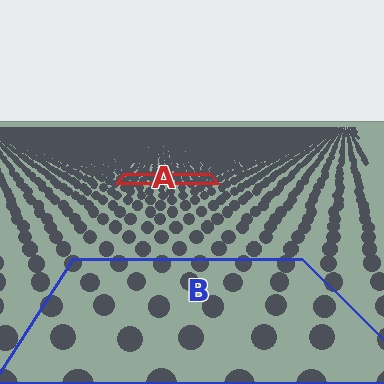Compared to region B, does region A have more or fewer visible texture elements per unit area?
Region A has more texture elements per unit area — they are packed more densely because it is farther away.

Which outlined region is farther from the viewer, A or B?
Region A is farther from the viewer — the texture elements inside it appear smaller and more densely packed.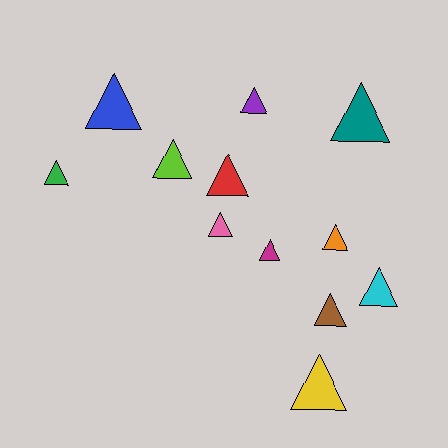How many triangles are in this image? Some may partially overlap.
There are 12 triangles.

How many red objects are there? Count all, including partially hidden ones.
There is 1 red object.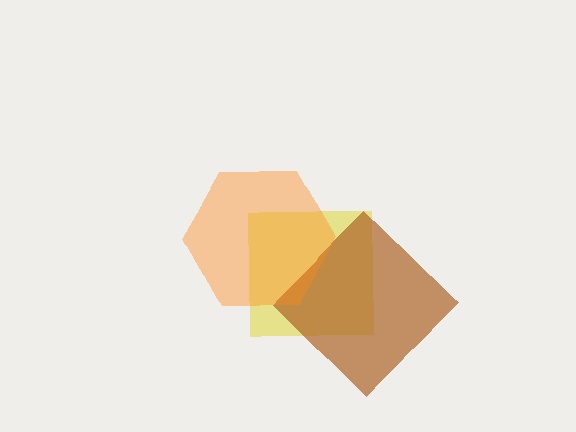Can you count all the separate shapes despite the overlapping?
Yes, there are 3 separate shapes.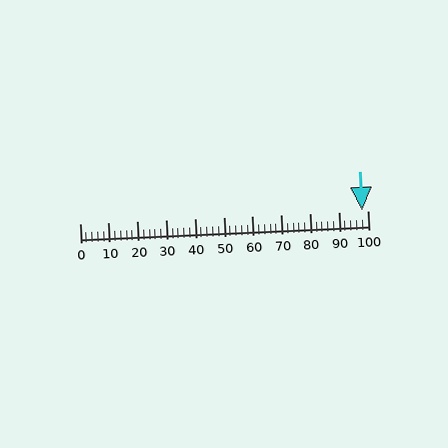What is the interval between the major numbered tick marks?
The major tick marks are spaced 10 units apart.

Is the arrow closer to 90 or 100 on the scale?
The arrow is closer to 100.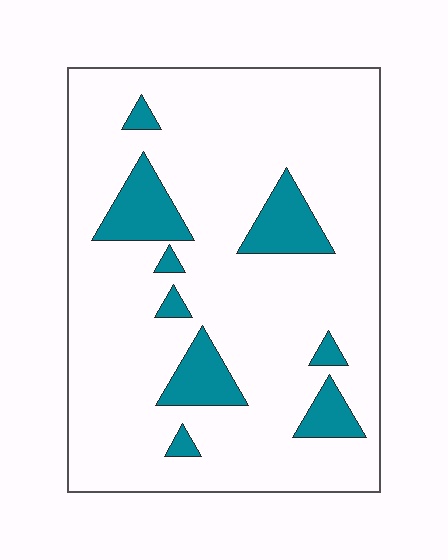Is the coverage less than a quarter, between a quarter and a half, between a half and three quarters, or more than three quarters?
Less than a quarter.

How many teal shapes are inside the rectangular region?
9.